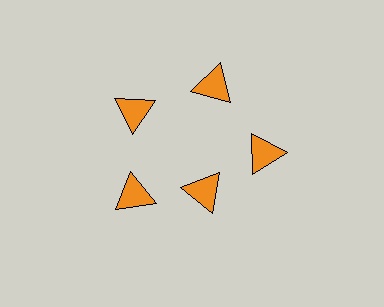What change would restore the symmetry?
The symmetry would be restored by moving it outward, back onto the ring so that all 5 triangles sit at equal angles and equal distance from the center.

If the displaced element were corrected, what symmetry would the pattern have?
It would have 5-fold rotational symmetry — the pattern would map onto itself every 72 degrees.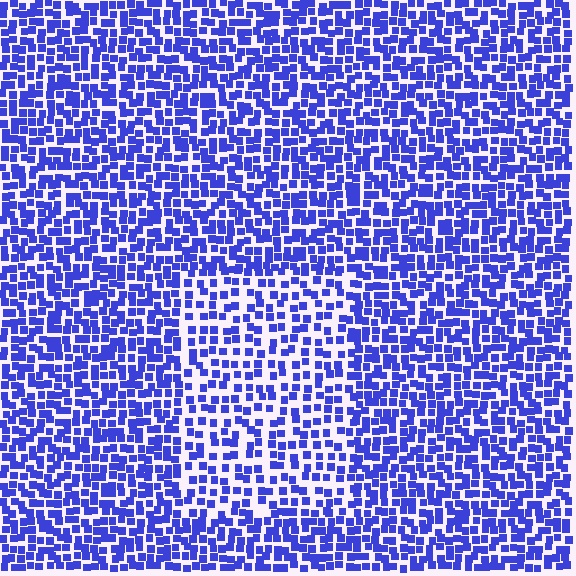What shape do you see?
I see a rectangle.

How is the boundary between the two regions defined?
The boundary is defined by a change in element density (approximately 1.6x ratio). All elements are the same color, size, and shape.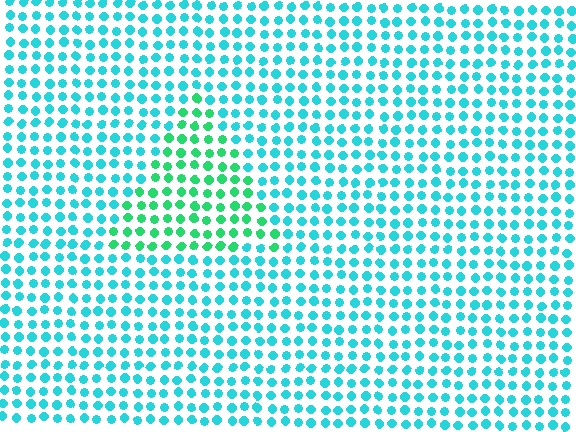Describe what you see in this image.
The image is filled with small cyan elements in a uniform arrangement. A triangle-shaped region is visible where the elements are tinted to a slightly different hue, forming a subtle color boundary.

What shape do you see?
I see a triangle.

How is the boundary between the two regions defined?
The boundary is defined purely by a slight shift in hue (about 38 degrees). Spacing, size, and orientation are identical on both sides.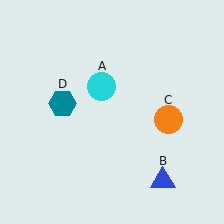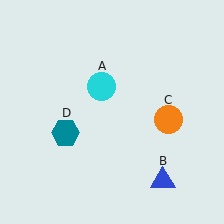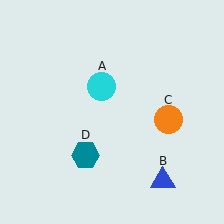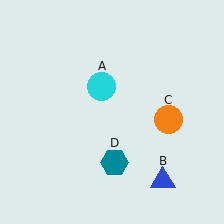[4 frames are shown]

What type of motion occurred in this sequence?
The teal hexagon (object D) rotated counterclockwise around the center of the scene.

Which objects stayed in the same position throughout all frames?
Cyan circle (object A) and blue triangle (object B) and orange circle (object C) remained stationary.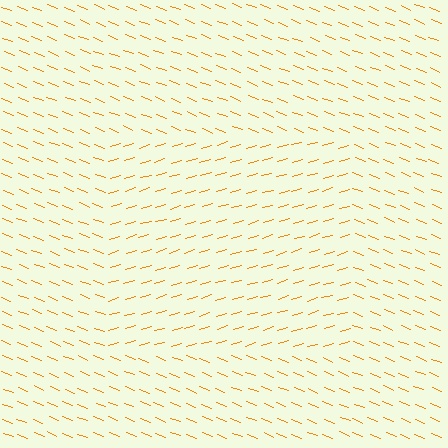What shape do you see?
I see a rectangle.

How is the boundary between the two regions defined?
The boundary is defined purely by a change in line orientation (approximately 38 degrees difference). All lines are the same color and thickness.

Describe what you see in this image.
The image is filled with small orange line segments. A rectangle region in the image has lines oriented differently from the surrounding lines, creating a visible texture boundary.